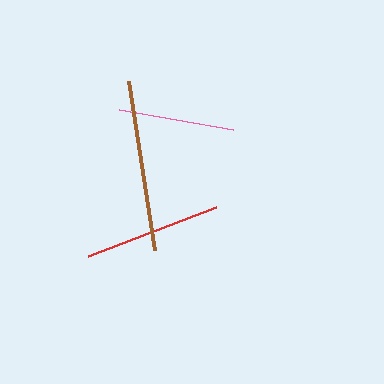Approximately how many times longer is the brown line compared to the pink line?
The brown line is approximately 1.5 times the length of the pink line.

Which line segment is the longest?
The brown line is the longest at approximately 171 pixels.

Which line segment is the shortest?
The pink line is the shortest at approximately 116 pixels.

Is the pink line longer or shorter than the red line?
The red line is longer than the pink line.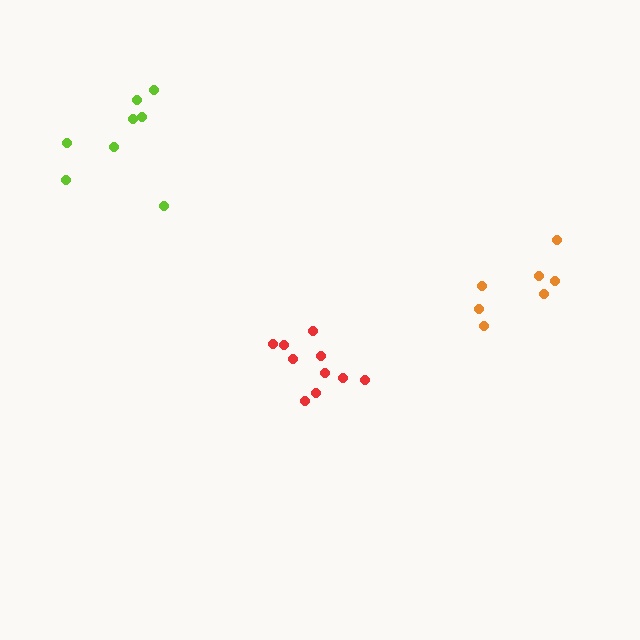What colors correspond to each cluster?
The clusters are colored: orange, lime, red.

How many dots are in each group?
Group 1: 7 dots, Group 2: 8 dots, Group 3: 10 dots (25 total).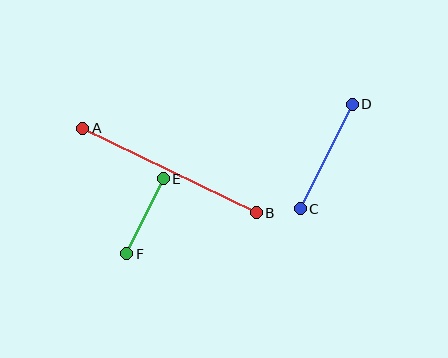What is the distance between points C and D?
The distance is approximately 117 pixels.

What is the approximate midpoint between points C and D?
The midpoint is at approximately (326, 157) pixels.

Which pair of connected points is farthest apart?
Points A and B are farthest apart.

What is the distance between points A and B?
The distance is approximately 193 pixels.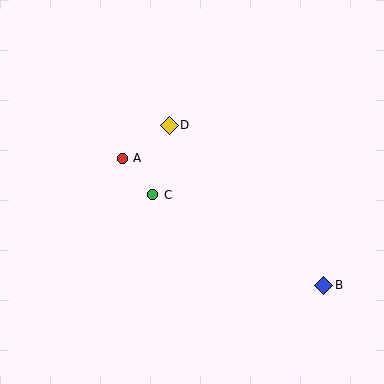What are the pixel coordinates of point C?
Point C is at (153, 195).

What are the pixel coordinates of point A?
Point A is at (122, 158).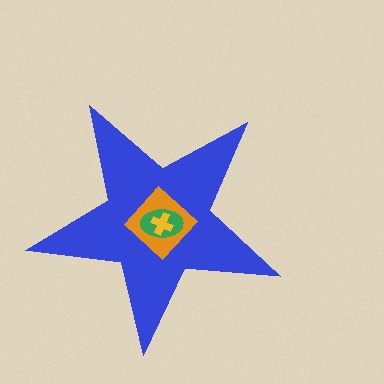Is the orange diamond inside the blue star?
Yes.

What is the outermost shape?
The blue star.